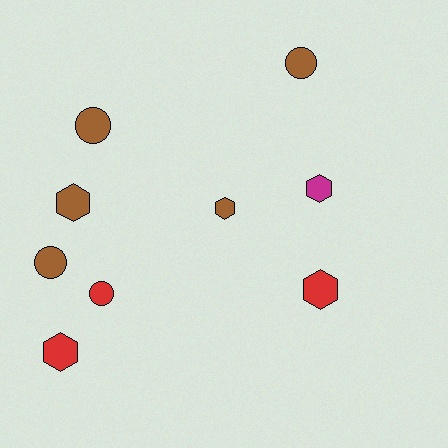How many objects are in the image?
There are 9 objects.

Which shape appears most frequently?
Hexagon, with 5 objects.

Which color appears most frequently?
Brown, with 5 objects.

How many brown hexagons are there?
There are 2 brown hexagons.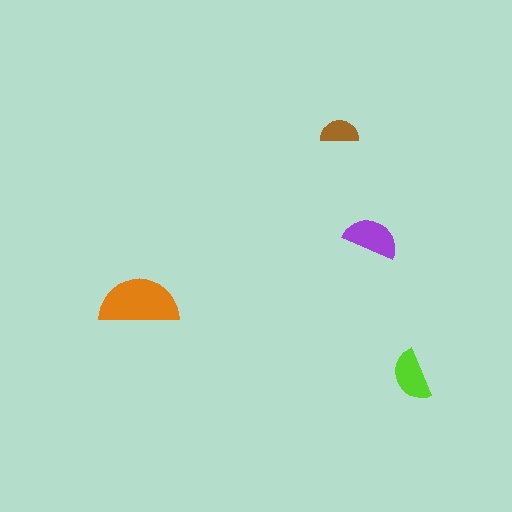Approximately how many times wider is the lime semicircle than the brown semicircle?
About 1.5 times wider.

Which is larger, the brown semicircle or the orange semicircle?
The orange one.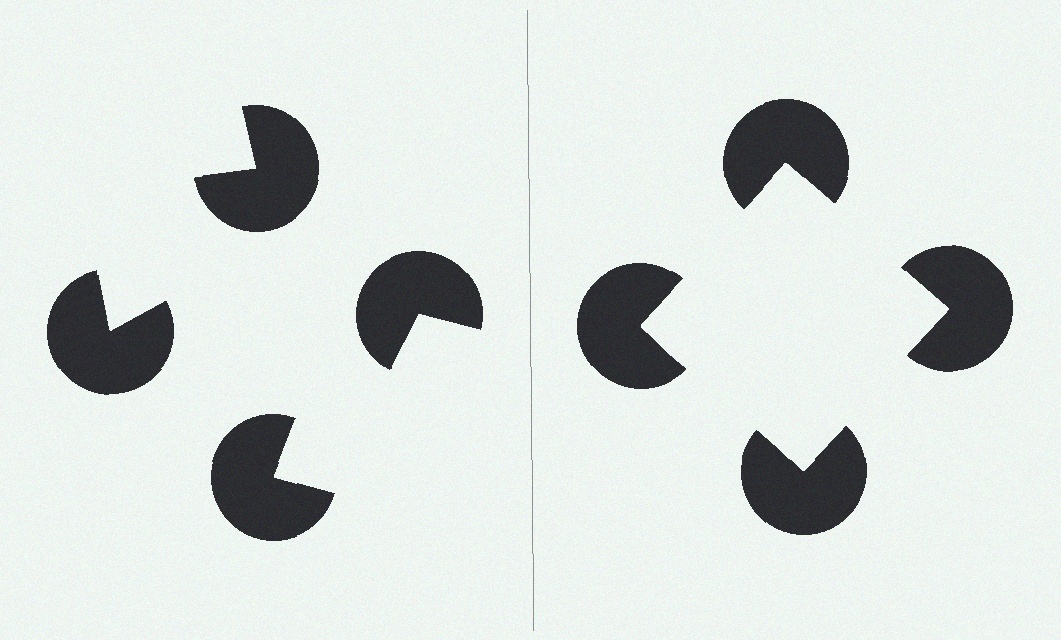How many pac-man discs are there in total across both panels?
8 — 4 on each side.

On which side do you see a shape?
An illusory square appears on the right side. On the left side the wedge cuts are rotated, so no coherent shape forms.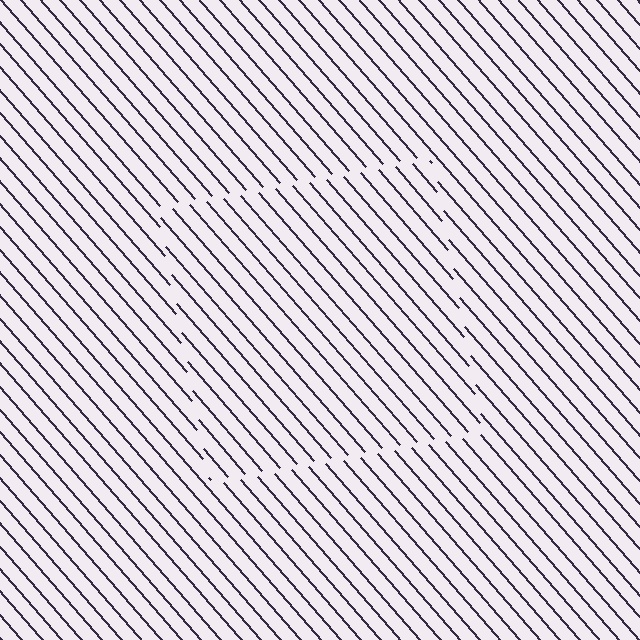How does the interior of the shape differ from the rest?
The interior of the shape contains the same grating, shifted by half a period — the contour is defined by the phase discontinuity where line-ends from the inner and outer gratings abut.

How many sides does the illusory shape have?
4 sides — the line-ends trace a square.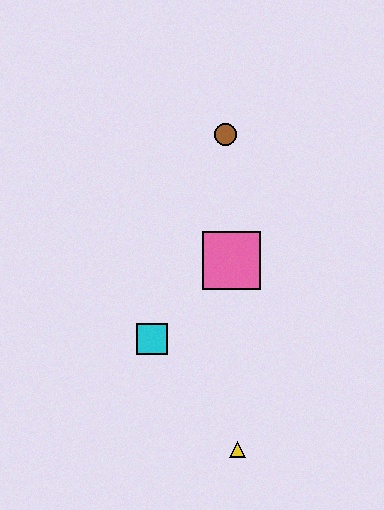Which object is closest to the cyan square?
The pink square is closest to the cyan square.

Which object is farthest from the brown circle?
The yellow triangle is farthest from the brown circle.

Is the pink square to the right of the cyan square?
Yes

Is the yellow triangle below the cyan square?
Yes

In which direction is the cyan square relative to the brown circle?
The cyan square is below the brown circle.